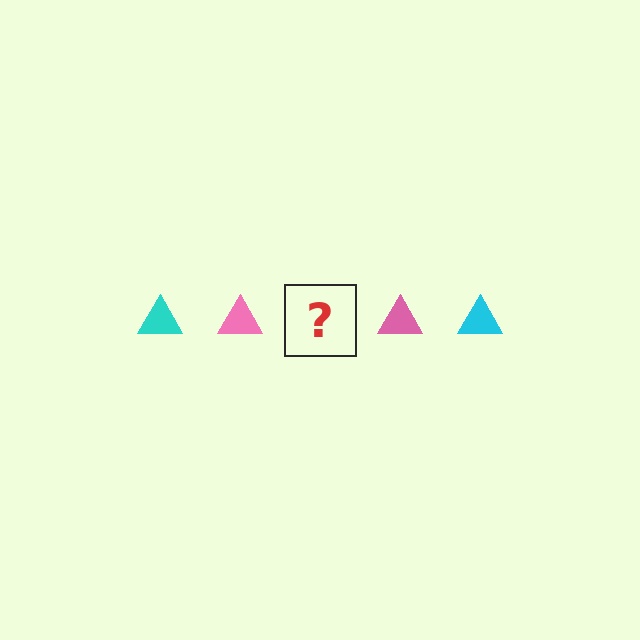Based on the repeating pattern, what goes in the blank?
The blank should be a cyan triangle.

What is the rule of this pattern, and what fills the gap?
The rule is that the pattern cycles through cyan, pink triangles. The gap should be filled with a cyan triangle.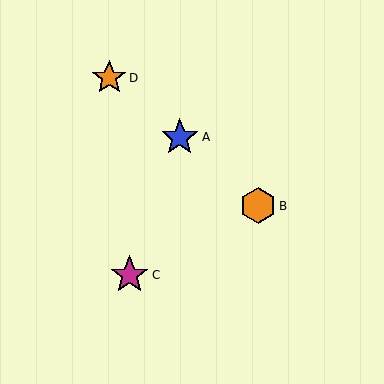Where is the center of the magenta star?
The center of the magenta star is at (130, 275).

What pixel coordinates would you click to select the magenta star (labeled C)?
Click at (130, 275) to select the magenta star C.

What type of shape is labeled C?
Shape C is a magenta star.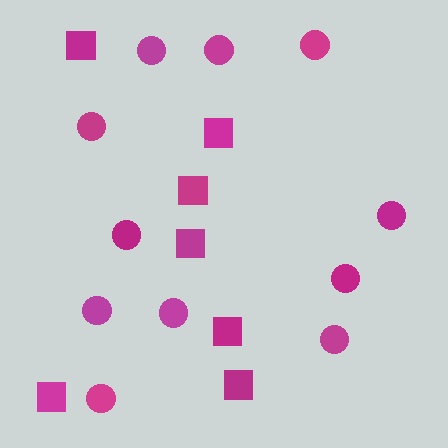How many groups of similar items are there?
There are 2 groups: one group of circles (11) and one group of squares (7).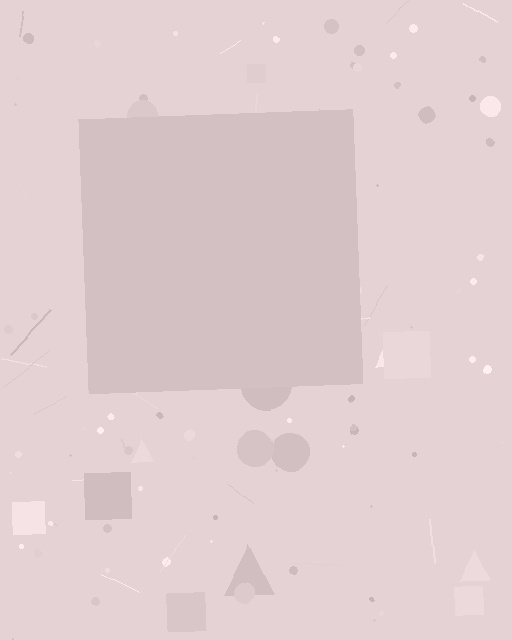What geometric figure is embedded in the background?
A square is embedded in the background.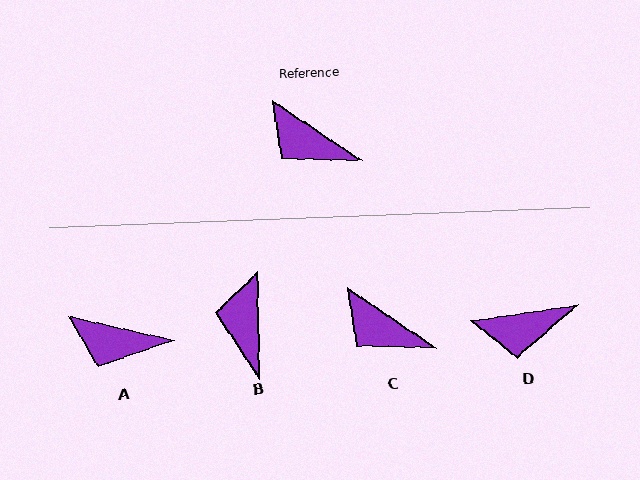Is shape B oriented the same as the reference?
No, it is off by about 55 degrees.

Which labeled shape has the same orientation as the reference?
C.